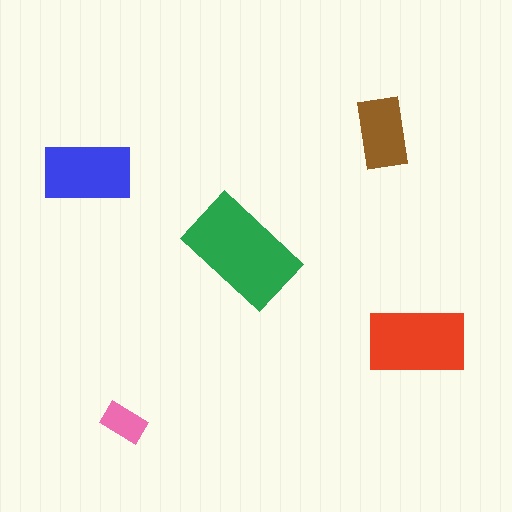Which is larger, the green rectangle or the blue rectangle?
The green one.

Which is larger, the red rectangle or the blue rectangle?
The red one.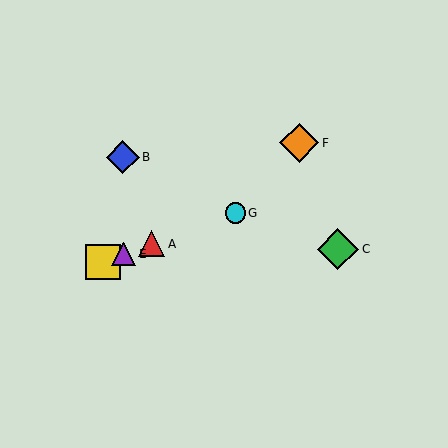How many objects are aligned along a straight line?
4 objects (A, D, E, G) are aligned along a straight line.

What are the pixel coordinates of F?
Object F is at (299, 143).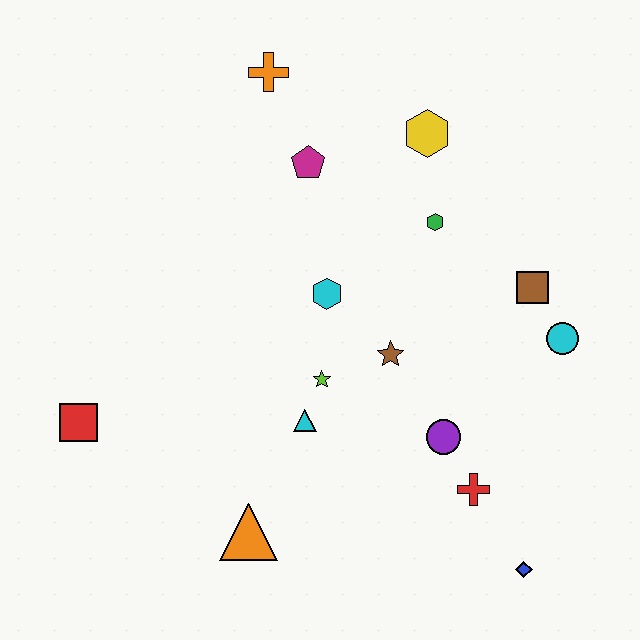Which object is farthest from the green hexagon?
The red square is farthest from the green hexagon.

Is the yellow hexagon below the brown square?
No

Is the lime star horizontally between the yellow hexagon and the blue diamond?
No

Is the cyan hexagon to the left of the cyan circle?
Yes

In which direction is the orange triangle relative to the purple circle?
The orange triangle is to the left of the purple circle.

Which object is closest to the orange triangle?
The cyan triangle is closest to the orange triangle.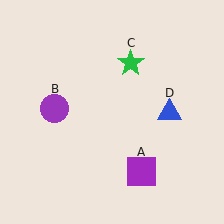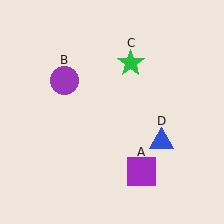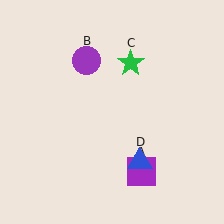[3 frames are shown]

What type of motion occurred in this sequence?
The purple circle (object B), blue triangle (object D) rotated clockwise around the center of the scene.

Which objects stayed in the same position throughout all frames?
Purple square (object A) and green star (object C) remained stationary.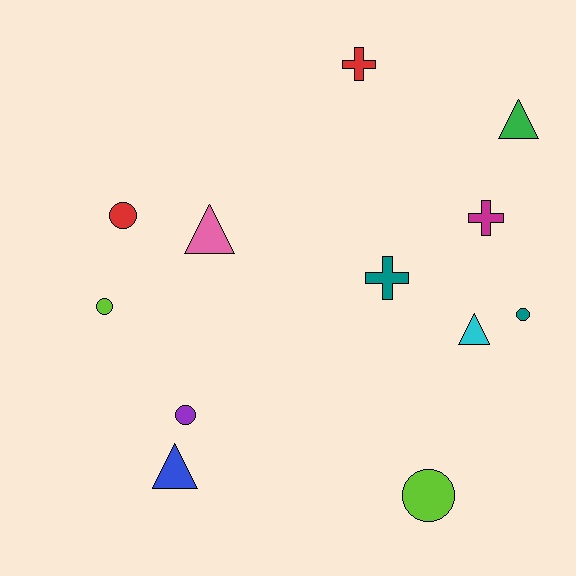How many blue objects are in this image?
There is 1 blue object.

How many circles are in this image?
There are 5 circles.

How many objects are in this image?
There are 12 objects.